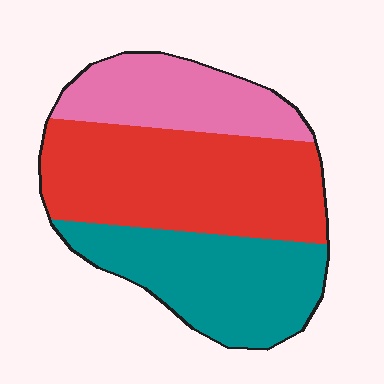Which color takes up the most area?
Red, at roughly 45%.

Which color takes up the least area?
Pink, at roughly 25%.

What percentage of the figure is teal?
Teal covers 32% of the figure.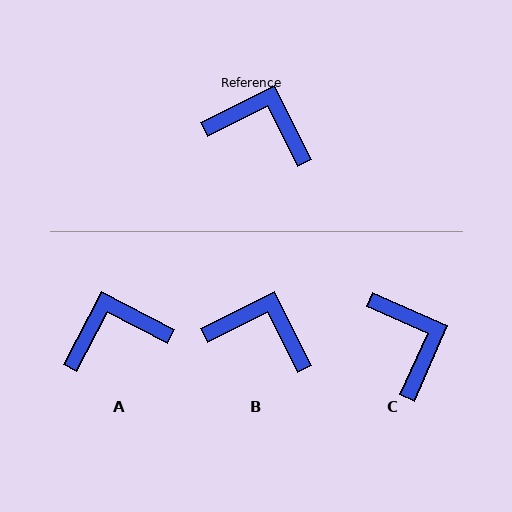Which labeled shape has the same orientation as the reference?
B.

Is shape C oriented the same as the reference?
No, it is off by about 51 degrees.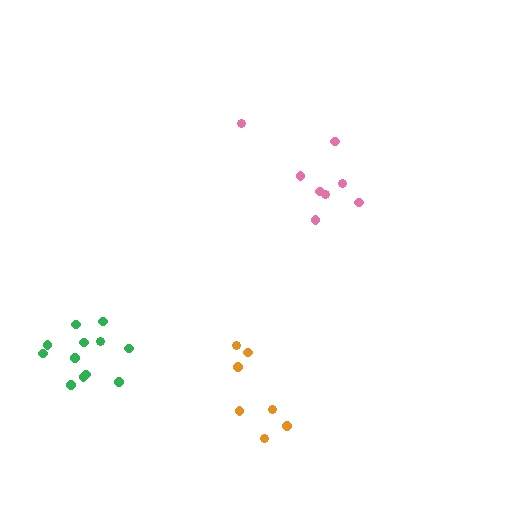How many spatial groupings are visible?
There are 3 spatial groupings.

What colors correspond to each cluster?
The clusters are colored: green, pink, orange.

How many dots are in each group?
Group 1: 12 dots, Group 2: 8 dots, Group 3: 7 dots (27 total).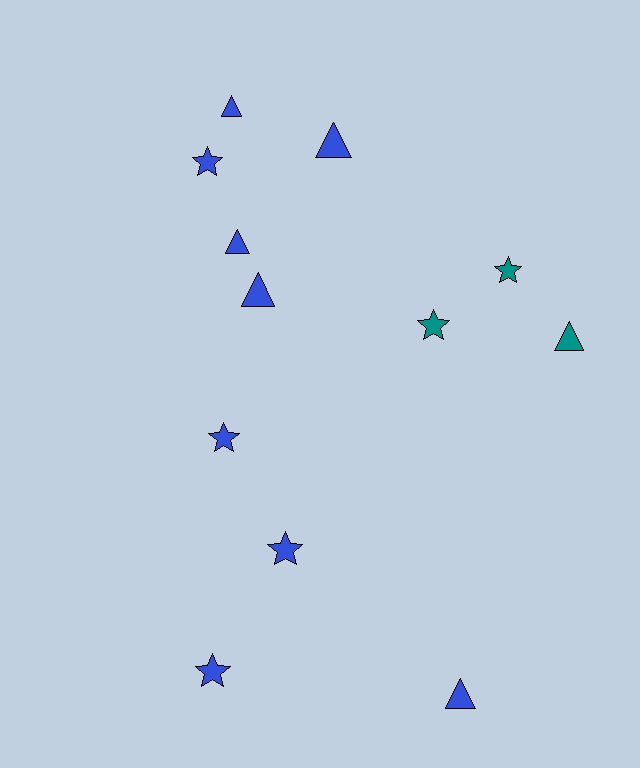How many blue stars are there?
There are 4 blue stars.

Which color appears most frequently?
Blue, with 9 objects.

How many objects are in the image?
There are 12 objects.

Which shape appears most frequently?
Star, with 6 objects.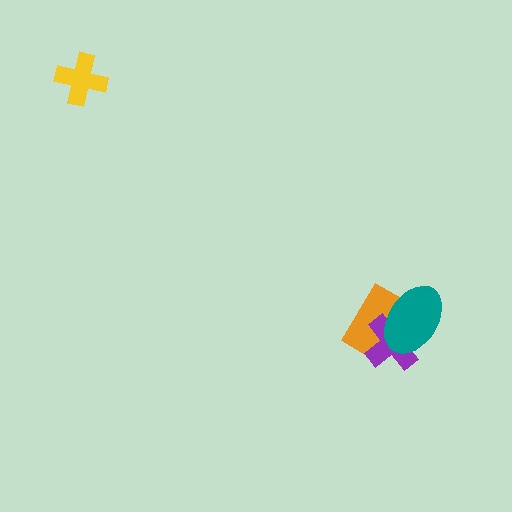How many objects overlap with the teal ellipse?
2 objects overlap with the teal ellipse.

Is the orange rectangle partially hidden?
Yes, it is partially covered by another shape.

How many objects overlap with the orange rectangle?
2 objects overlap with the orange rectangle.